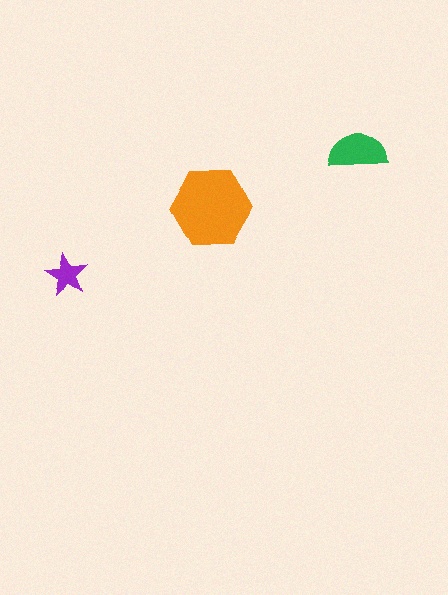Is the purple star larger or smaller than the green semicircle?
Smaller.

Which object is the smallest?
The purple star.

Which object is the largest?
The orange hexagon.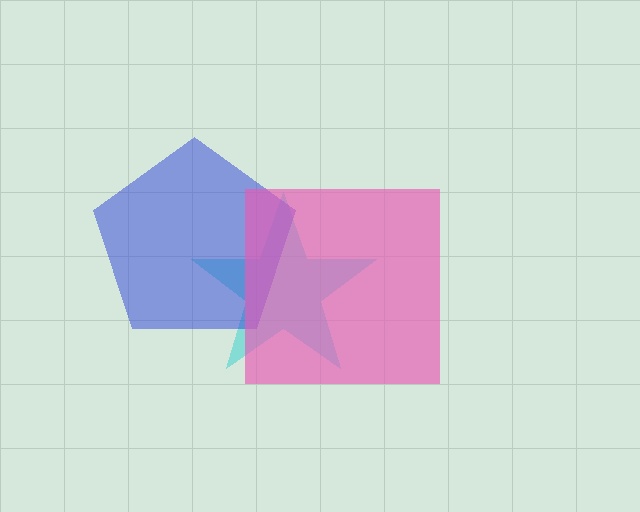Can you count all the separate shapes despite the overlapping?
Yes, there are 3 separate shapes.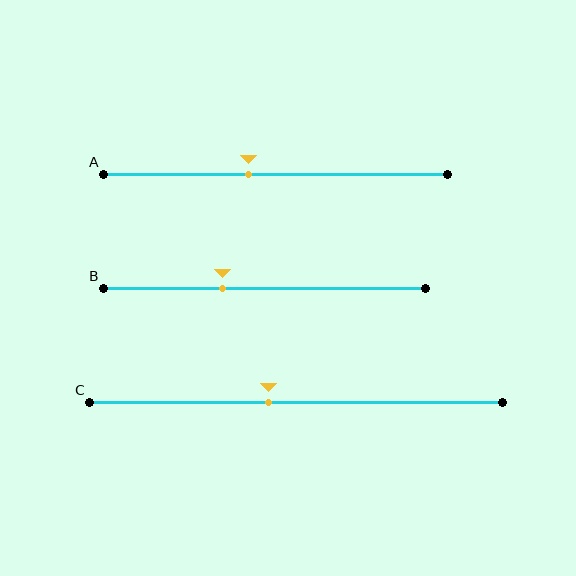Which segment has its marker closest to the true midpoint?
Segment C has its marker closest to the true midpoint.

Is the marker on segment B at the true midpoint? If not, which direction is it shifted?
No, the marker on segment B is shifted to the left by about 13% of the segment length.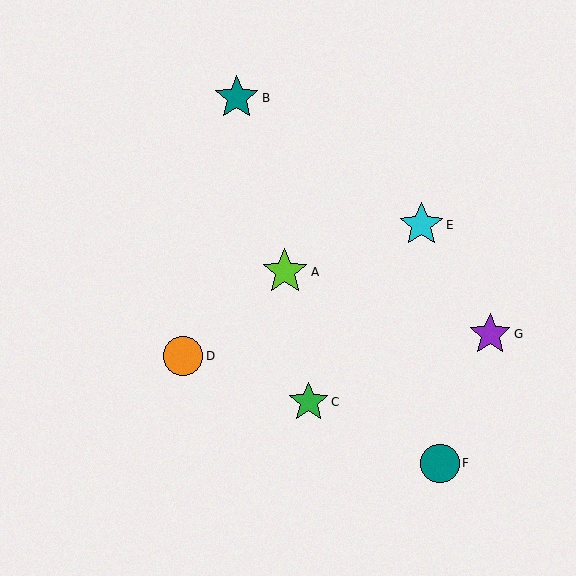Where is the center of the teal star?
The center of the teal star is at (237, 98).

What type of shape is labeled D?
Shape D is an orange circle.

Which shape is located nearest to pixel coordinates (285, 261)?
The lime star (labeled A) at (285, 272) is nearest to that location.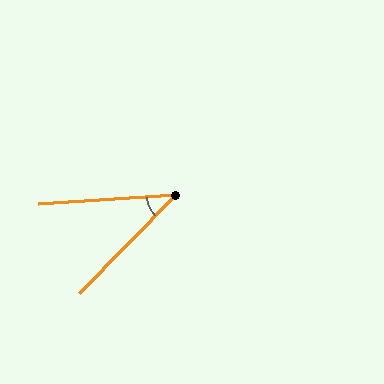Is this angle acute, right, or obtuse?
It is acute.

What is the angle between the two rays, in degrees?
Approximately 42 degrees.